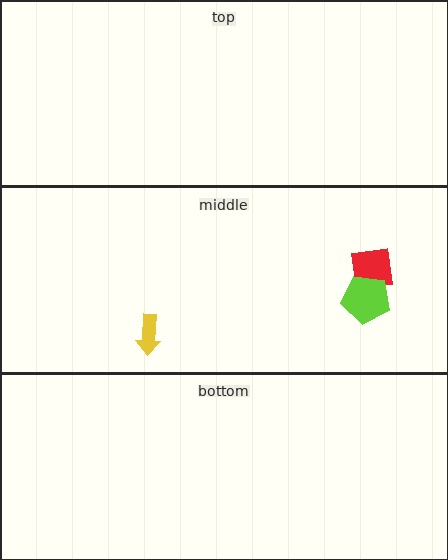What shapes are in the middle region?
The red square, the yellow arrow, the lime pentagon.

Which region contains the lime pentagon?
The middle region.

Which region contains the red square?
The middle region.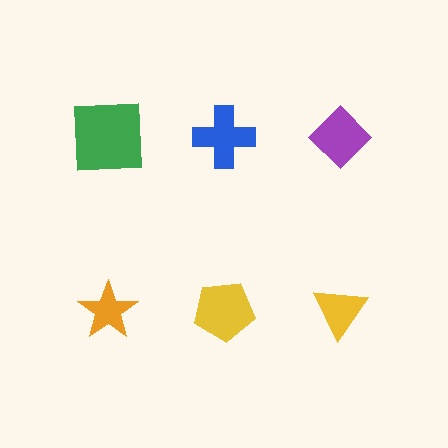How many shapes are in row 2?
3 shapes.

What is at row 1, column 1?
A green square.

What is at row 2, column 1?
An orange star.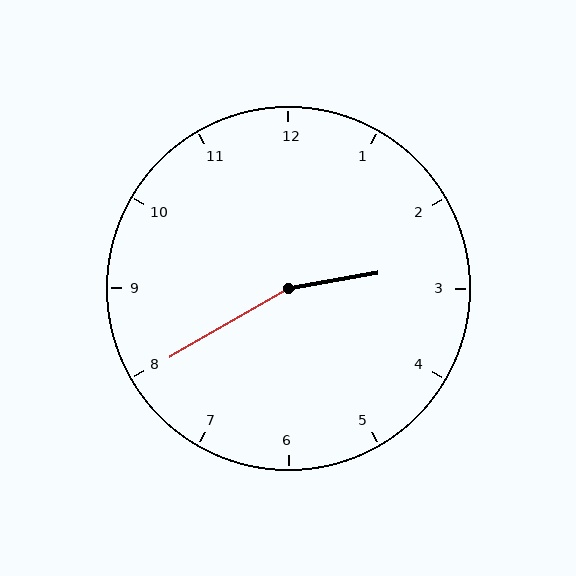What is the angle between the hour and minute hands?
Approximately 160 degrees.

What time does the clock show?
2:40.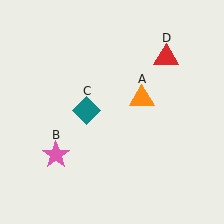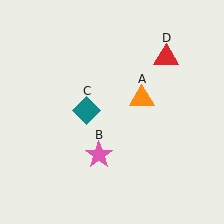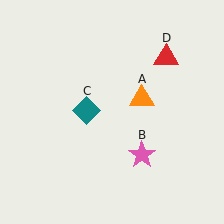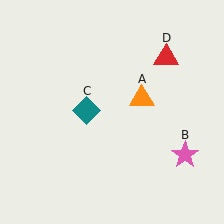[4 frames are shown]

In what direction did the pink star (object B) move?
The pink star (object B) moved right.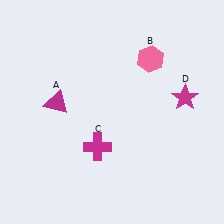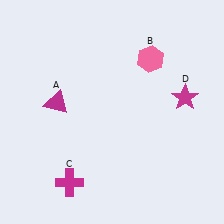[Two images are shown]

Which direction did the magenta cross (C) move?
The magenta cross (C) moved down.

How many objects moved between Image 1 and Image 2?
1 object moved between the two images.